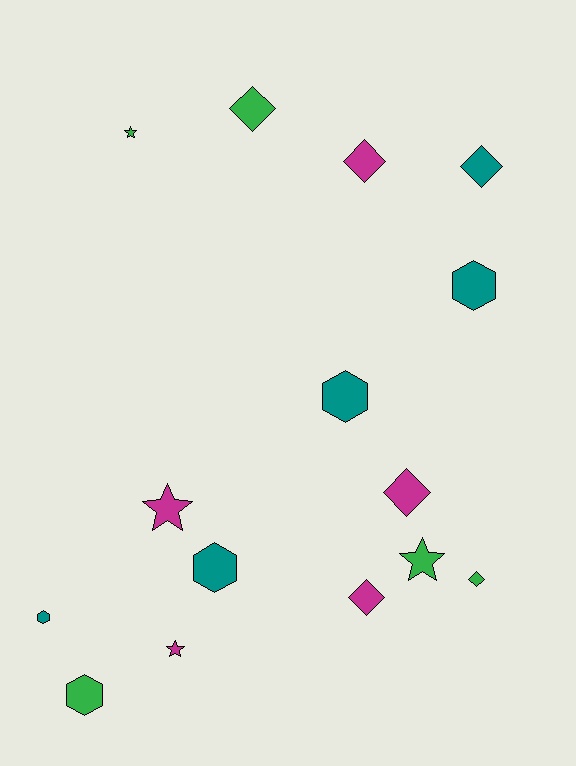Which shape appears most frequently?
Diamond, with 6 objects.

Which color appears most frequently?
Teal, with 5 objects.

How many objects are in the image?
There are 15 objects.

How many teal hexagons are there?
There are 4 teal hexagons.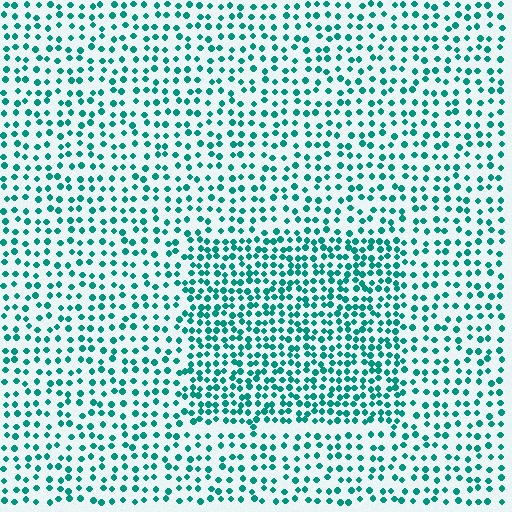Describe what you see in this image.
The image contains small teal elements arranged at two different densities. A rectangle-shaped region is visible where the elements are more densely packed than the surrounding area.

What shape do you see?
I see a rectangle.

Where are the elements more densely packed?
The elements are more densely packed inside the rectangle boundary.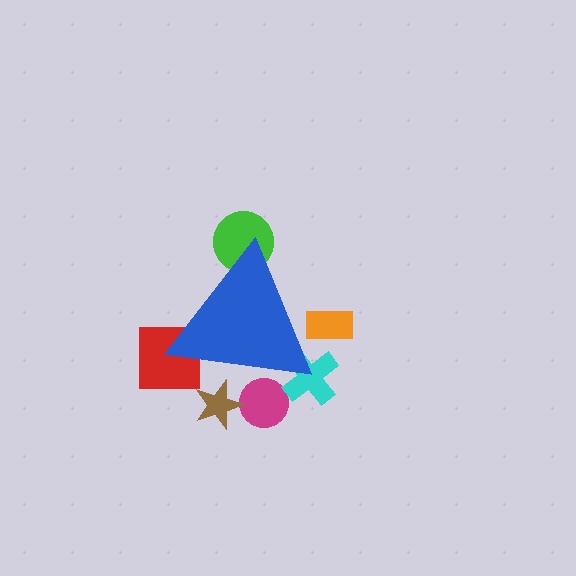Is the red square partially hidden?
Yes, the red square is partially hidden behind the blue triangle.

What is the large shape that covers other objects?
A blue triangle.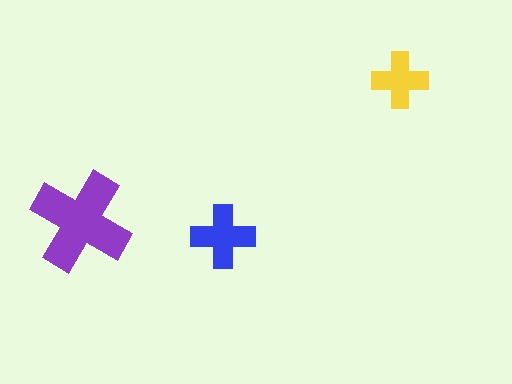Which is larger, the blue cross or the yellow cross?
The blue one.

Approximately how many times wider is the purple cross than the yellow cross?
About 2 times wider.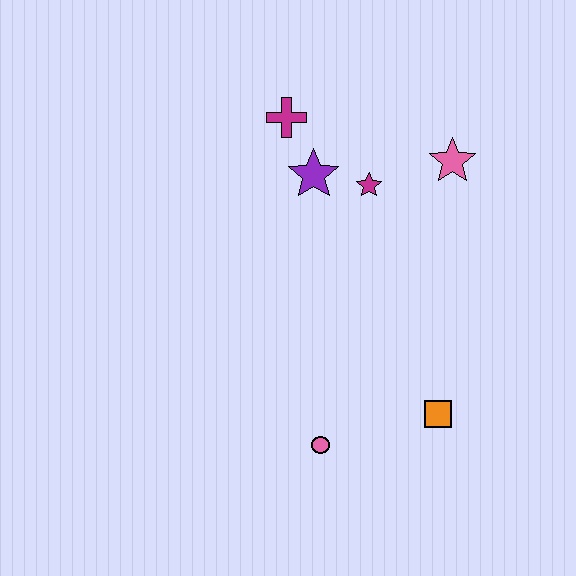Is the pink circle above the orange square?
No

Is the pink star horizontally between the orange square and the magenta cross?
No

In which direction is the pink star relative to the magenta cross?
The pink star is to the right of the magenta cross.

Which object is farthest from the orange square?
The magenta cross is farthest from the orange square.